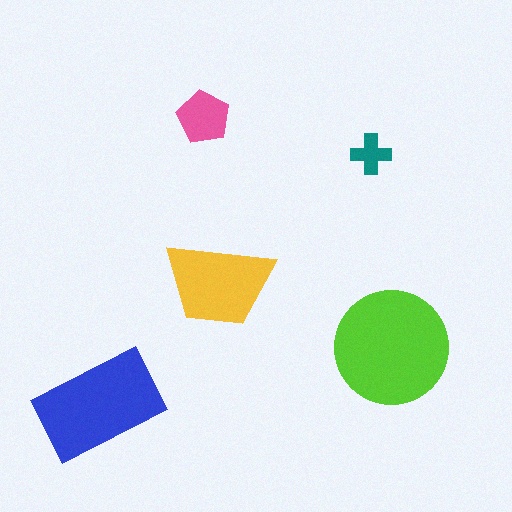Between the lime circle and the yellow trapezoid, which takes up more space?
The lime circle.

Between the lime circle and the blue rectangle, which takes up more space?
The lime circle.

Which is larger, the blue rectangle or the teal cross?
The blue rectangle.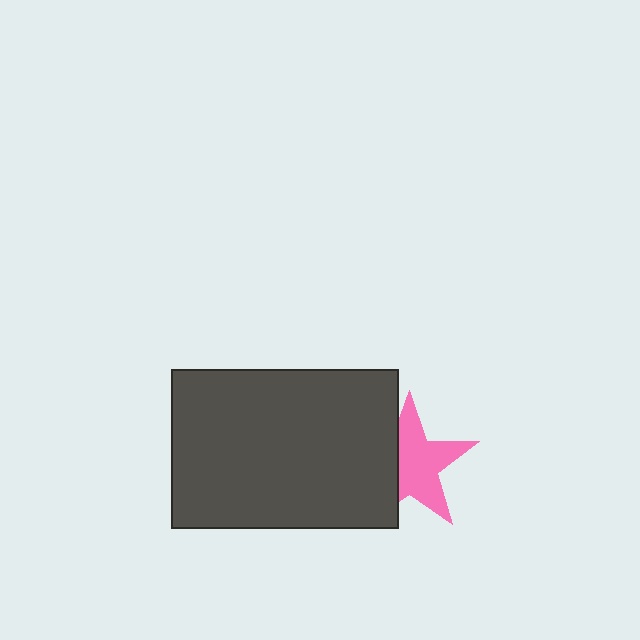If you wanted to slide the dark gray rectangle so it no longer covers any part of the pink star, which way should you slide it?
Slide it left — that is the most direct way to separate the two shapes.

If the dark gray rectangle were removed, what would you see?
You would see the complete pink star.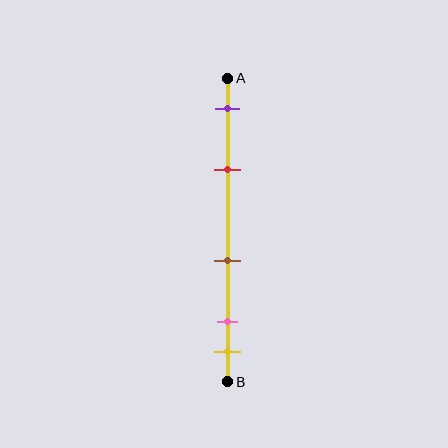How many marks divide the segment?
There are 5 marks dividing the segment.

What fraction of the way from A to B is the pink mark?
The pink mark is approximately 80% (0.8) of the way from A to B.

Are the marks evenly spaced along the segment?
No, the marks are not evenly spaced.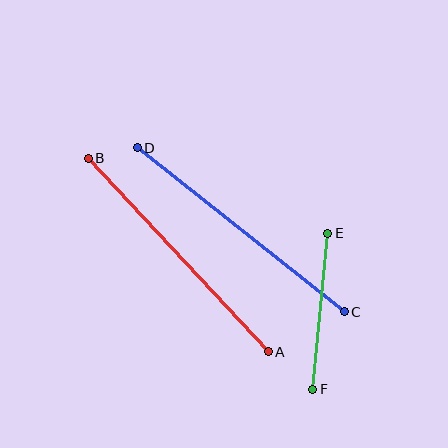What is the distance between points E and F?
The distance is approximately 157 pixels.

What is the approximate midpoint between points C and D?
The midpoint is at approximately (241, 230) pixels.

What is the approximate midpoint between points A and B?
The midpoint is at approximately (178, 255) pixels.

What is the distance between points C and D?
The distance is approximately 264 pixels.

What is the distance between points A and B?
The distance is approximately 265 pixels.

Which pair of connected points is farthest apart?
Points A and B are farthest apart.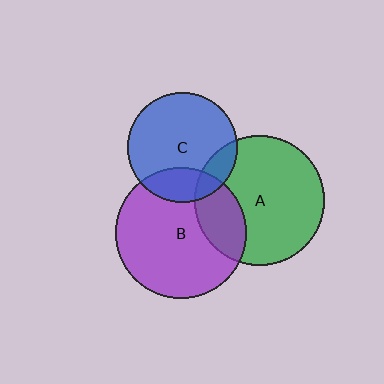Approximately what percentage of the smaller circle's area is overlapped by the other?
Approximately 20%.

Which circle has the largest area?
Circle B (purple).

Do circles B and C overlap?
Yes.